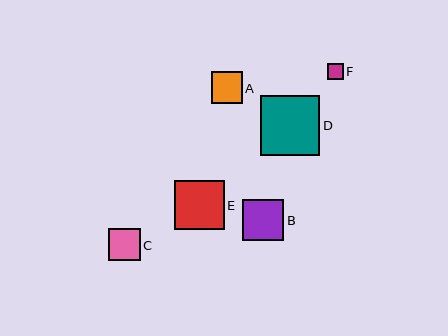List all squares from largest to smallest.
From largest to smallest: D, E, B, C, A, F.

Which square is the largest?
Square D is the largest with a size of approximately 59 pixels.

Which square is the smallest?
Square F is the smallest with a size of approximately 16 pixels.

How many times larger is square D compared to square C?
Square D is approximately 1.9 times the size of square C.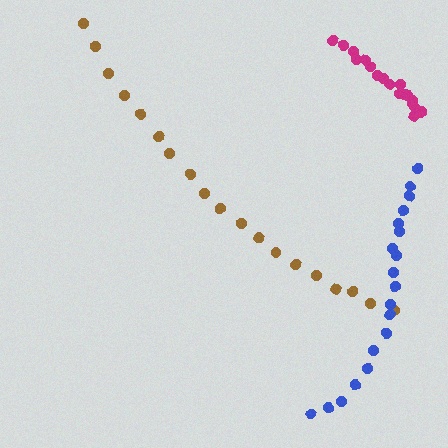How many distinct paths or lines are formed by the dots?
There are 3 distinct paths.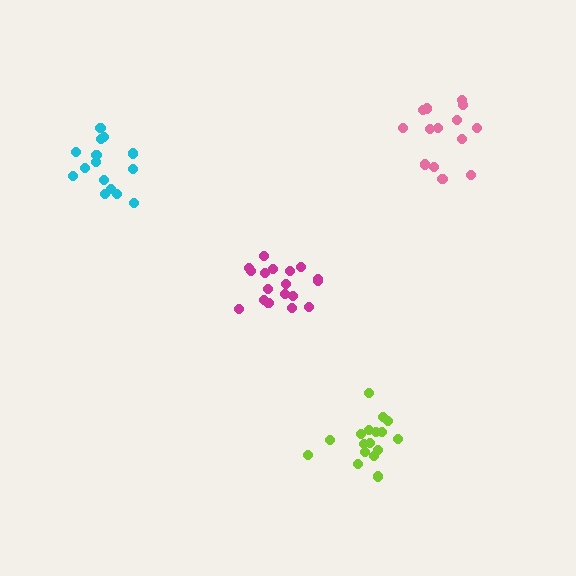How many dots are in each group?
Group 1: 18 dots, Group 2: 17 dots, Group 3: 15 dots, Group 4: 14 dots (64 total).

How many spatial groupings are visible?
There are 4 spatial groupings.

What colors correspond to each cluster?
The clusters are colored: magenta, lime, cyan, pink.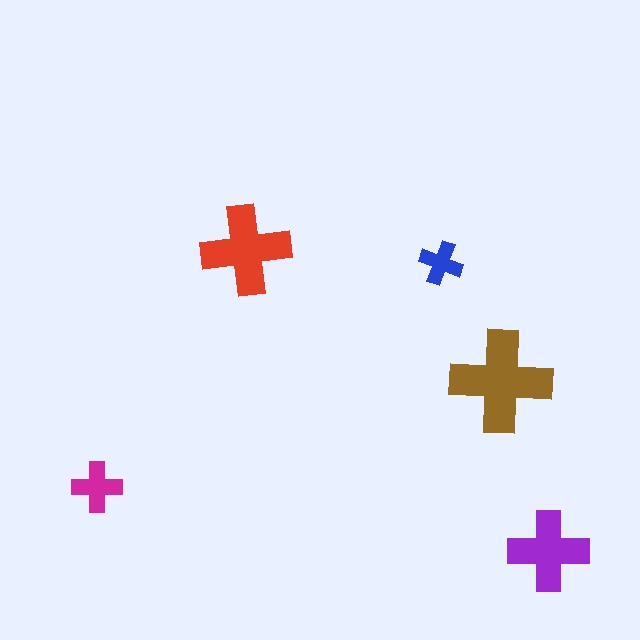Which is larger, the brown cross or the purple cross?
The brown one.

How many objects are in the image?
There are 5 objects in the image.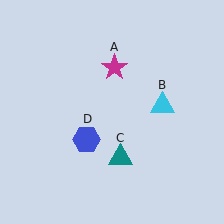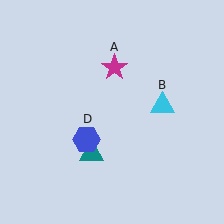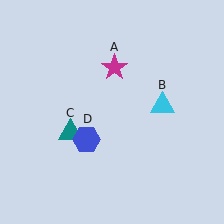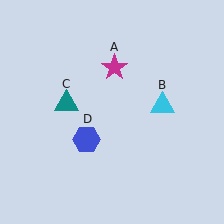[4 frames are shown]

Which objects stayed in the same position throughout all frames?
Magenta star (object A) and cyan triangle (object B) and blue hexagon (object D) remained stationary.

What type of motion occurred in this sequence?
The teal triangle (object C) rotated clockwise around the center of the scene.